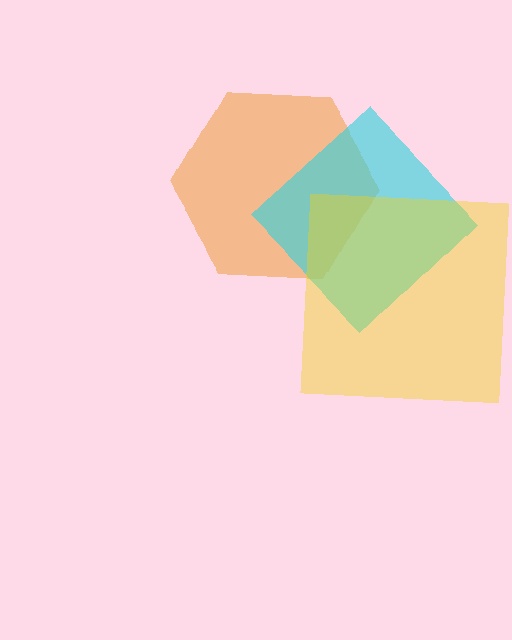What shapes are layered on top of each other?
The layered shapes are: an orange hexagon, a cyan diamond, a yellow square.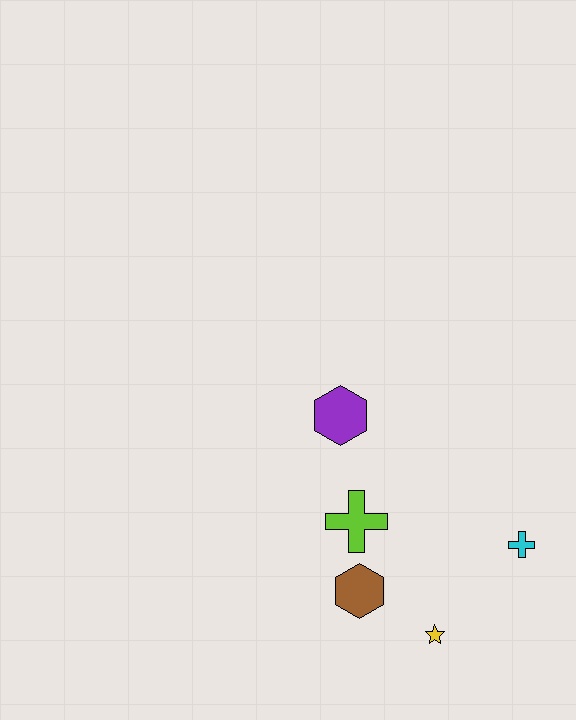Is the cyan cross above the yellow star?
Yes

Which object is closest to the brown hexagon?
The lime cross is closest to the brown hexagon.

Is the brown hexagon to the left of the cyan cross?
Yes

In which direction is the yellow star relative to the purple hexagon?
The yellow star is below the purple hexagon.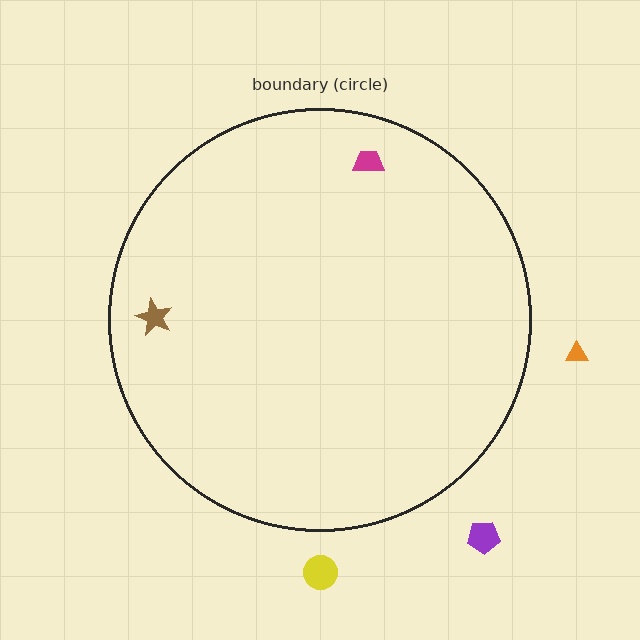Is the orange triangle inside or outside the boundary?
Outside.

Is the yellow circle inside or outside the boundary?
Outside.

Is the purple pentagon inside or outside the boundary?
Outside.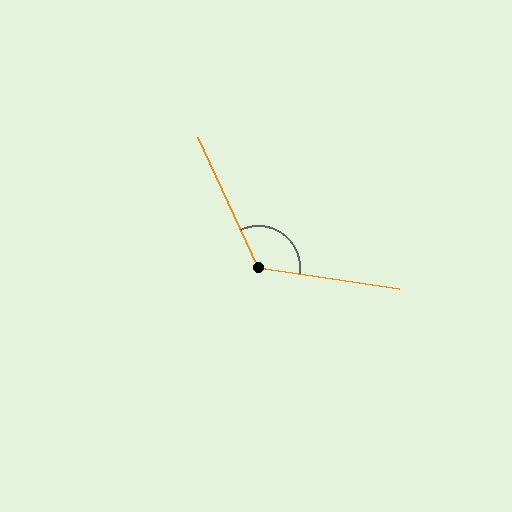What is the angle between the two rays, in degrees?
Approximately 123 degrees.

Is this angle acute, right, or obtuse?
It is obtuse.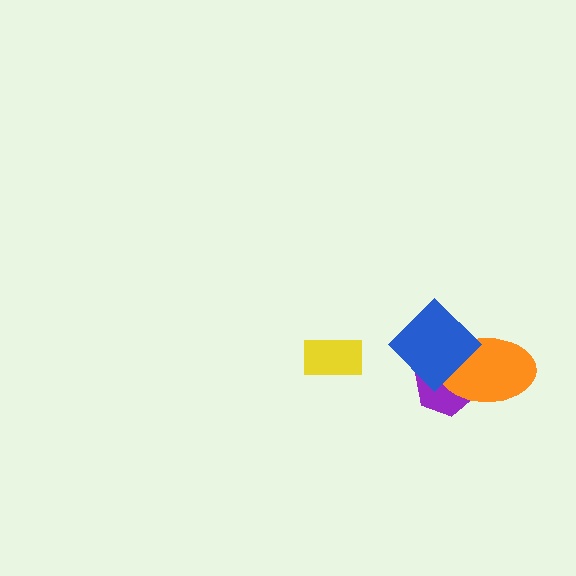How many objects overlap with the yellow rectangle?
0 objects overlap with the yellow rectangle.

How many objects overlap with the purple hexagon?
2 objects overlap with the purple hexagon.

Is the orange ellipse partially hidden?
Yes, it is partially covered by another shape.